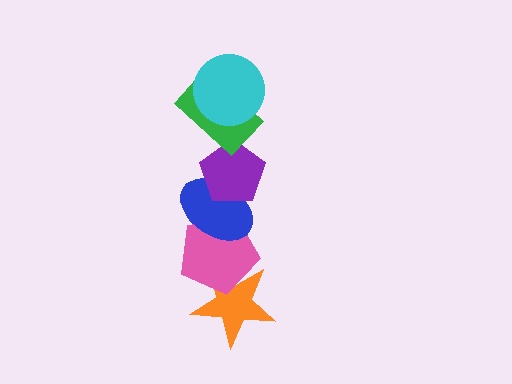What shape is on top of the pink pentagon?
The blue ellipse is on top of the pink pentagon.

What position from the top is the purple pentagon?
The purple pentagon is 3rd from the top.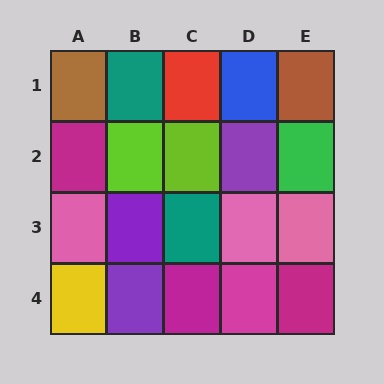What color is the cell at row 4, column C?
Magenta.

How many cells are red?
1 cell is red.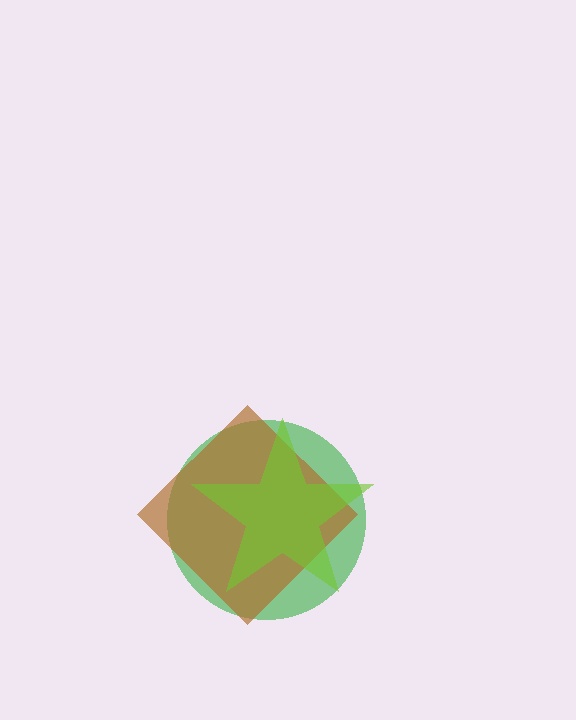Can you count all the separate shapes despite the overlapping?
Yes, there are 3 separate shapes.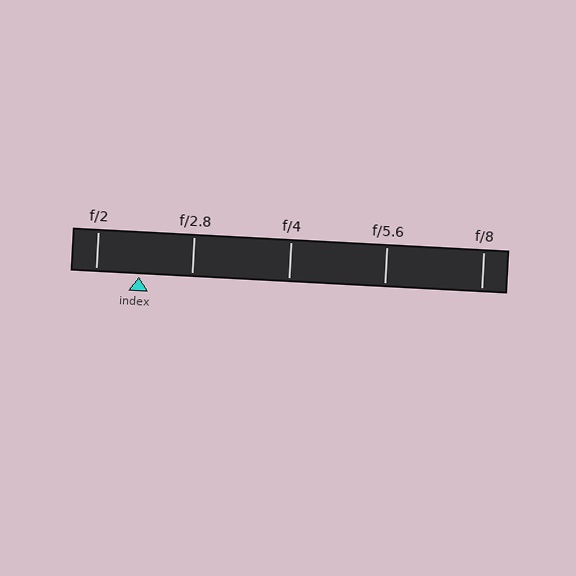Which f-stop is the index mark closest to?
The index mark is closest to f/2.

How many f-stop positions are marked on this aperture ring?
There are 5 f-stop positions marked.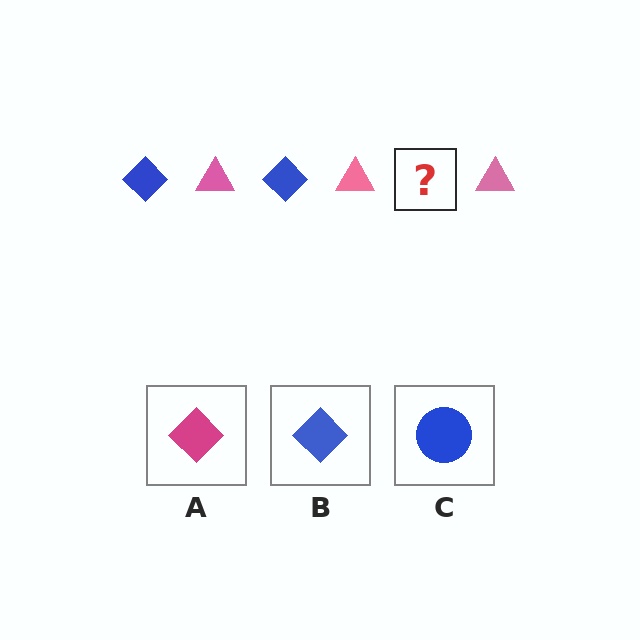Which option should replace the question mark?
Option B.